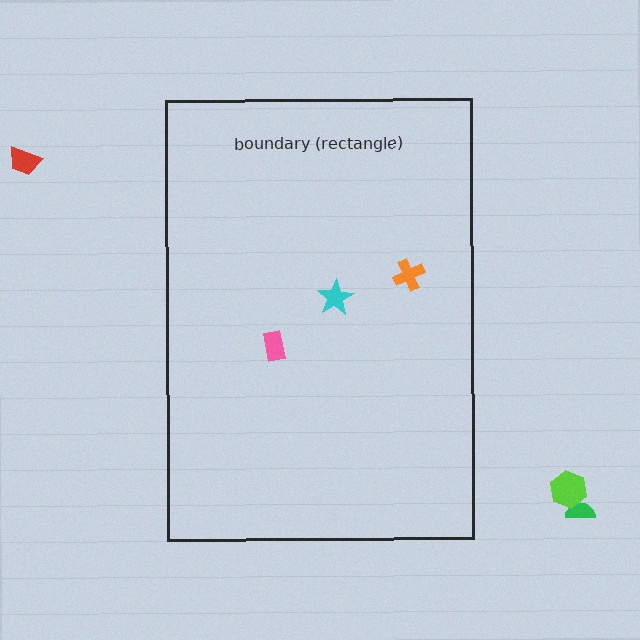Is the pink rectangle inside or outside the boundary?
Inside.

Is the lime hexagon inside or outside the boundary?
Outside.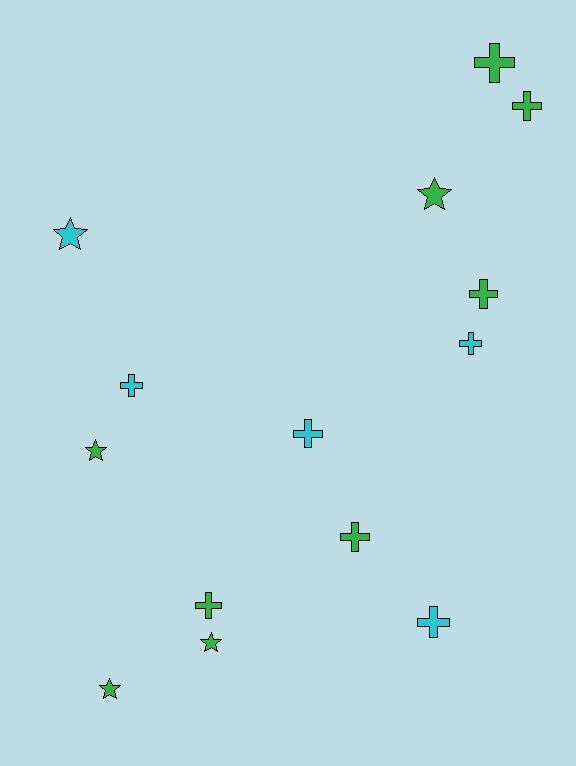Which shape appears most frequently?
Cross, with 9 objects.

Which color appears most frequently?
Green, with 9 objects.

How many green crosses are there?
There are 5 green crosses.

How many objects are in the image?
There are 14 objects.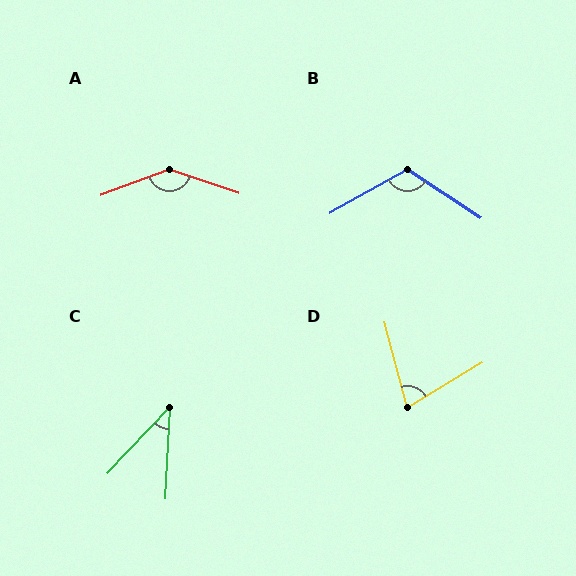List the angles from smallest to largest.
C (40°), D (74°), B (117°), A (141°).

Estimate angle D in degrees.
Approximately 74 degrees.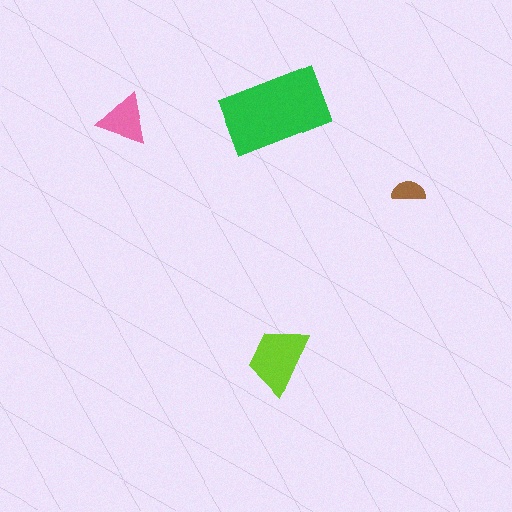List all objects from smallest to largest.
The brown semicircle, the pink triangle, the lime trapezoid, the green rectangle.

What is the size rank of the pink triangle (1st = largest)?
3rd.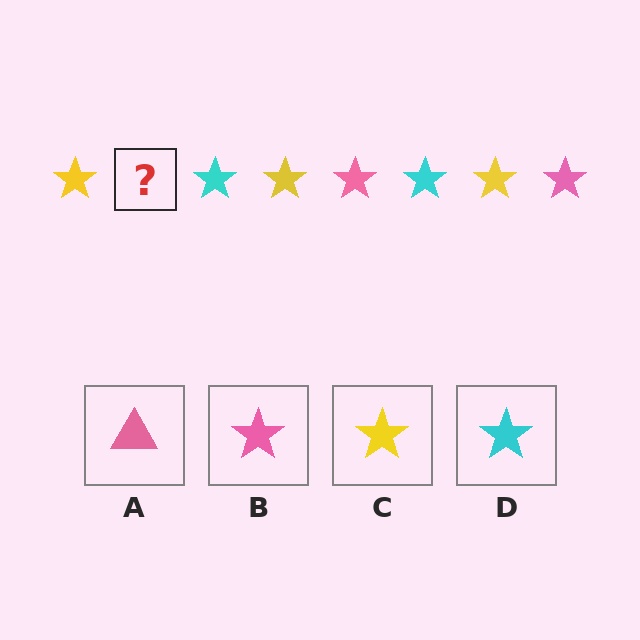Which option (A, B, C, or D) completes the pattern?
B.